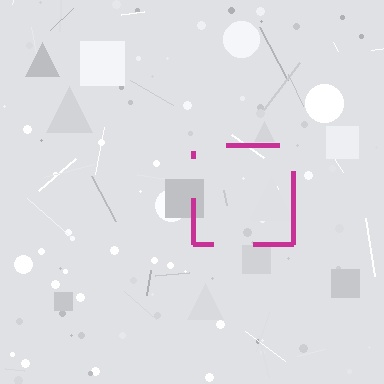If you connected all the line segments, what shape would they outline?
They would outline a square.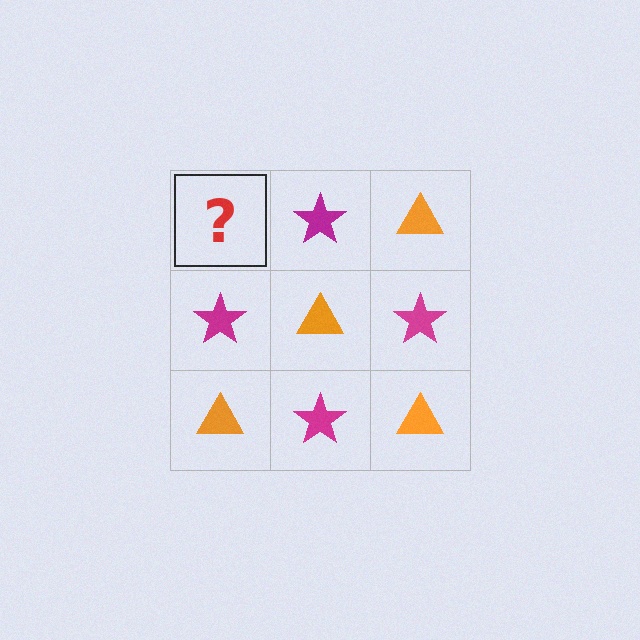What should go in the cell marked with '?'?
The missing cell should contain an orange triangle.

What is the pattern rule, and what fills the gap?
The rule is that it alternates orange triangle and magenta star in a checkerboard pattern. The gap should be filled with an orange triangle.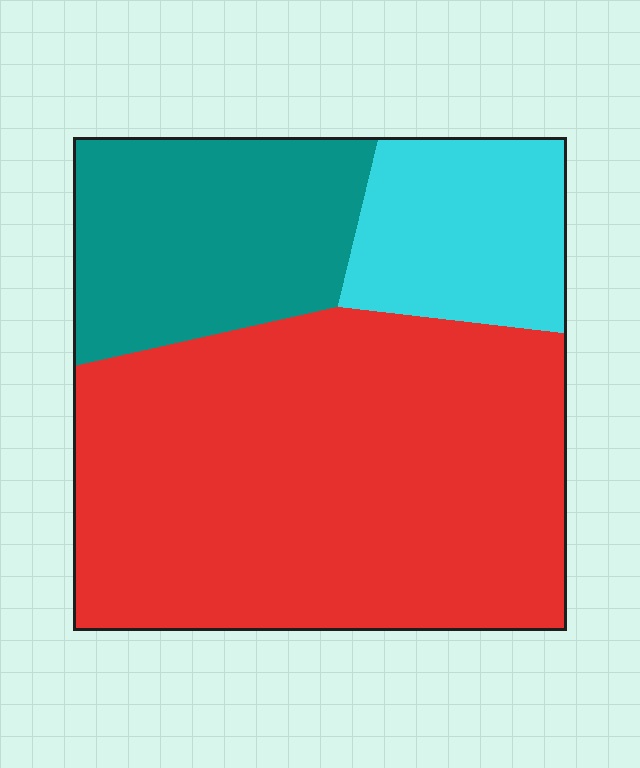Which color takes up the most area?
Red, at roughly 60%.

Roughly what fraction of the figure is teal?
Teal takes up between a sixth and a third of the figure.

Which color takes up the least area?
Cyan, at roughly 15%.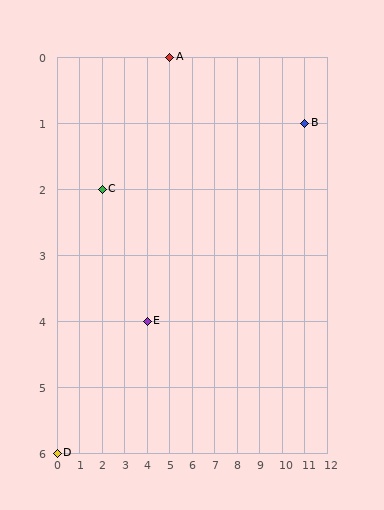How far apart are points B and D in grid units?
Points B and D are 11 columns and 5 rows apart (about 12.1 grid units diagonally).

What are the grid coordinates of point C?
Point C is at grid coordinates (2, 2).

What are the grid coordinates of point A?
Point A is at grid coordinates (5, 0).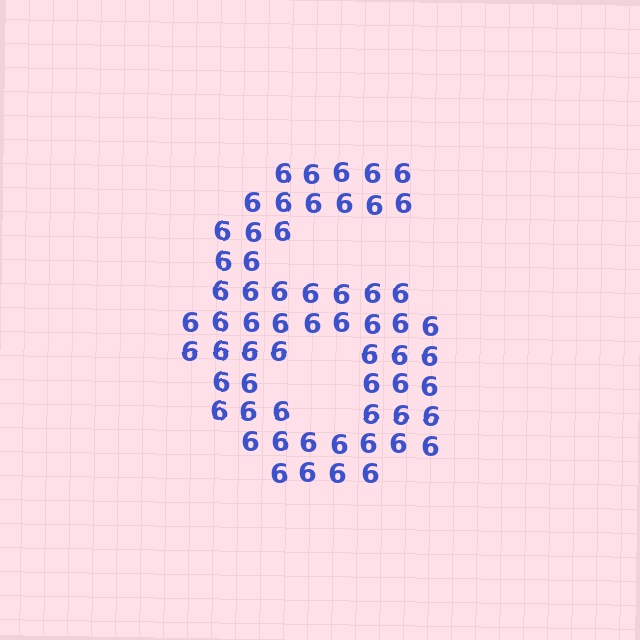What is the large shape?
The large shape is the digit 6.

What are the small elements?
The small elements are digit 6's.